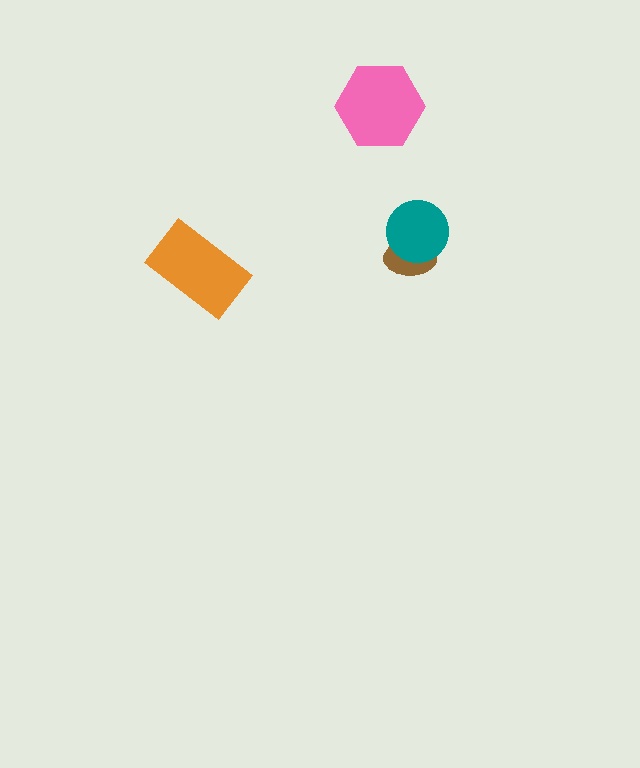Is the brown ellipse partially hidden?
Yes, it is partially covered by another shape.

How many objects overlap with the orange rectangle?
0 objects overlap with the orange rectangle.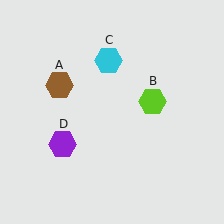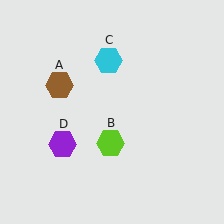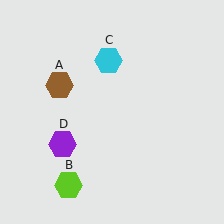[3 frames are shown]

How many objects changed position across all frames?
1 object changed position: lime hexagon (object B).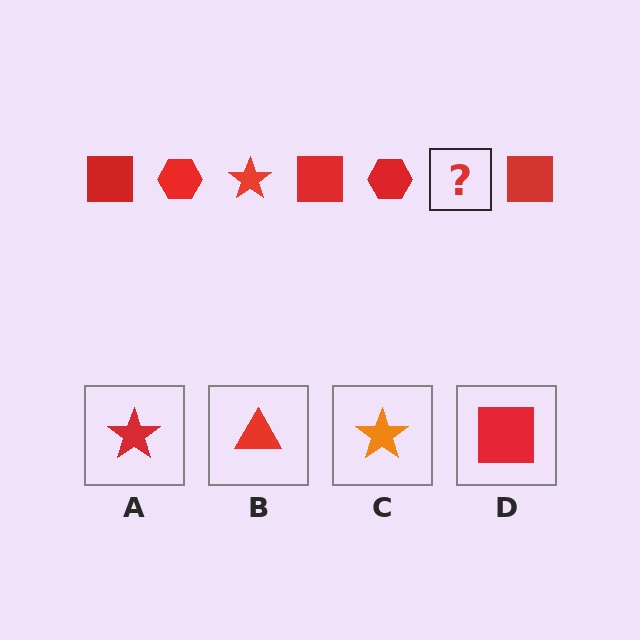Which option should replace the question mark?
Option A.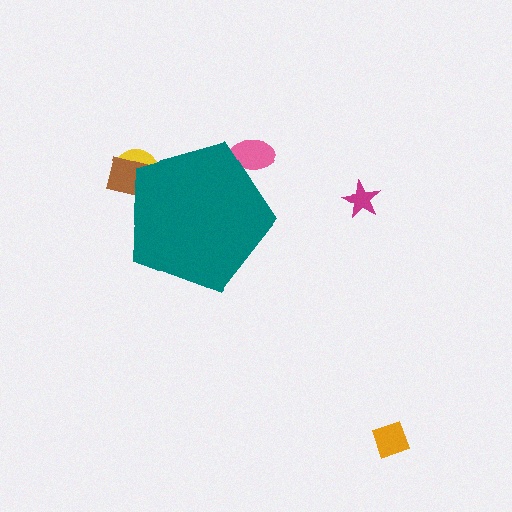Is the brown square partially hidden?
Yes, the brown square is partially hidden behind the teal pentagon.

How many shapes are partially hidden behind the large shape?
3 shapes are partially hidden.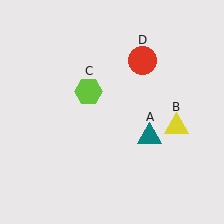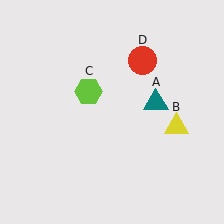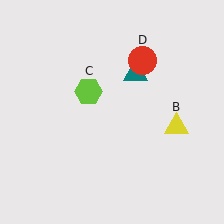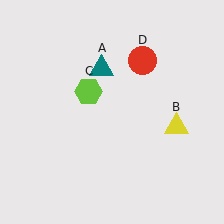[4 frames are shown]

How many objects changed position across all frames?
1 object changed position: teal triangle (object A).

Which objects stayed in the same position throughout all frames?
Yellow triangle (object B) and lime hexagon (object C) and red circle (object D) remained stationary.